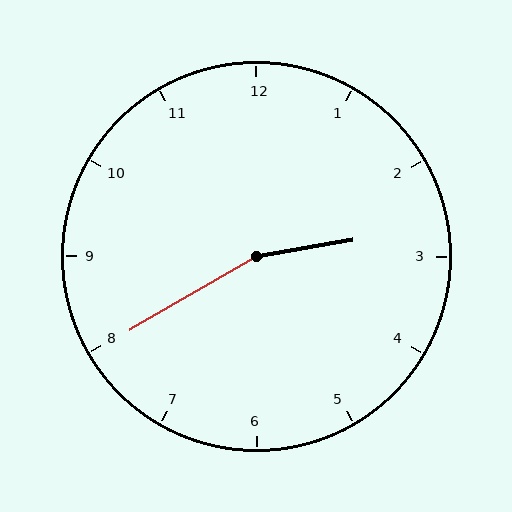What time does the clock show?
2:40.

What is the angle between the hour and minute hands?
Approximately 160 degrees.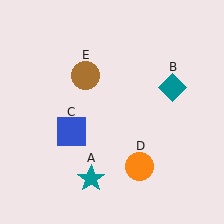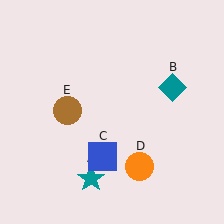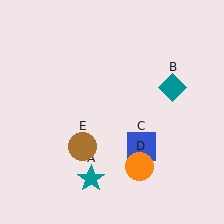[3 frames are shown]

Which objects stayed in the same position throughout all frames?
Teal star (object A) and teal diamond (object B) and orange circle (object D) remained stationary.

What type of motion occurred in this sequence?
The blue square (object C), brown circle (object E) rotated counterclockwise around the center of the scene.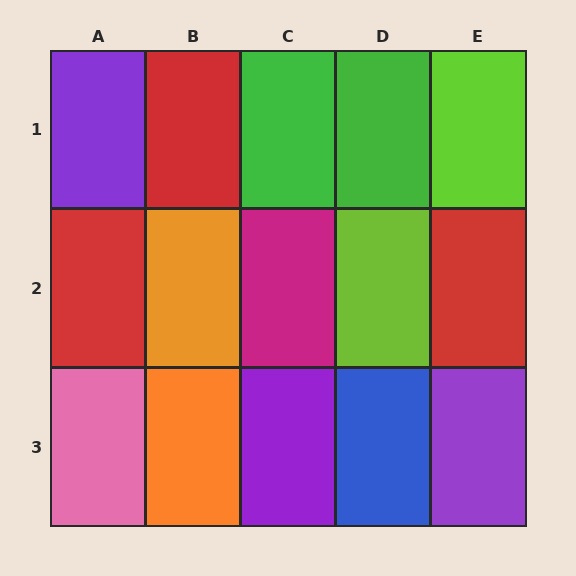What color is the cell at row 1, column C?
Green.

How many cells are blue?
1 cell is blue.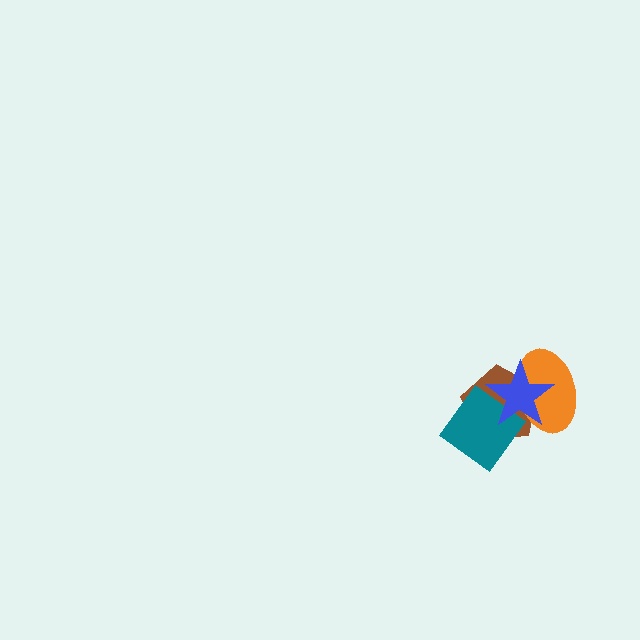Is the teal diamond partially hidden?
Yes, it is partially covered by another shape.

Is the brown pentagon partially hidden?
Yes, it is partially covered by another shape.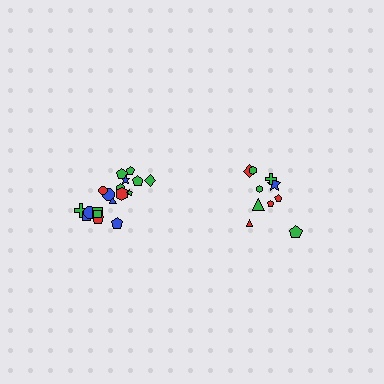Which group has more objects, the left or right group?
The left group.